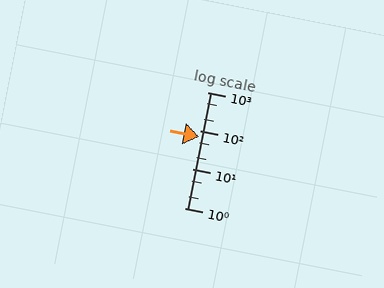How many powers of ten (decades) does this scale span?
The scale spans 3 decades, from 1 to 1000.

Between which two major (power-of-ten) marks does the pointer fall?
The pointer is between 10 and 100.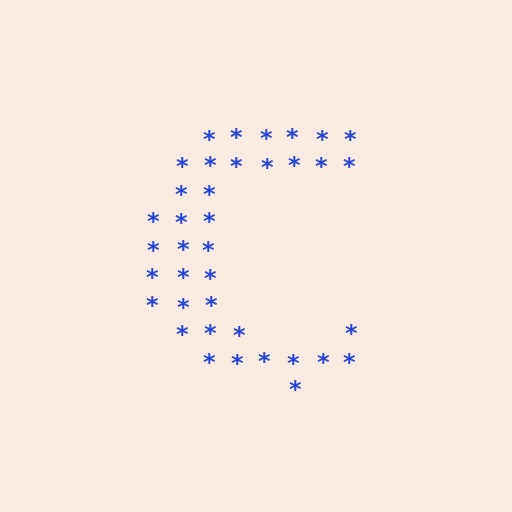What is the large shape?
The large shape is the letter C.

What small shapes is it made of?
It is made of small asterisks.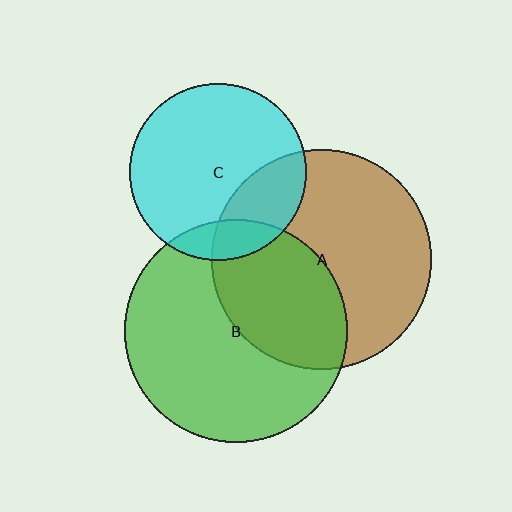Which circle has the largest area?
Circle B (green).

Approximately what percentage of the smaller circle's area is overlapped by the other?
Approximately 15%.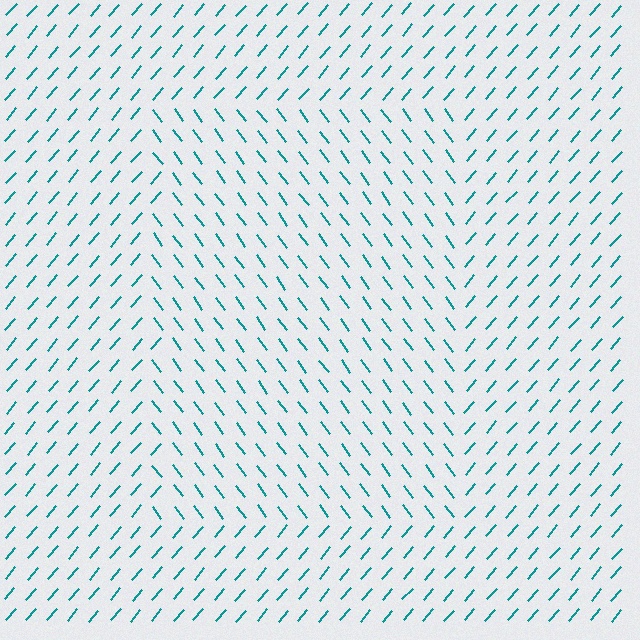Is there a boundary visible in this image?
Yes, there is a texture boundary formed by a change in line orientation.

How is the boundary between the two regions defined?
The boundary is defined purely by a change in line orientation (approximately 77 degrees difference). All lines are the same color and thickness.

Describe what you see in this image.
The image is filled with small teal line segments. A rectangle region in the image has lines oriented differently from the surrounding lines, creating a visible texture boundary.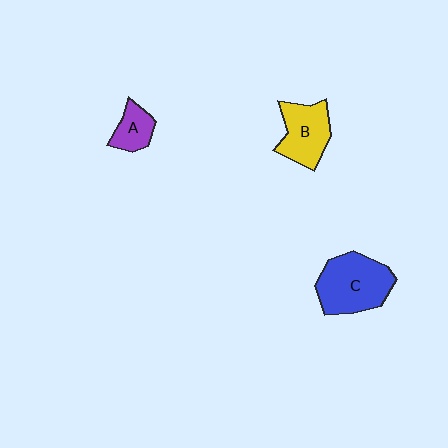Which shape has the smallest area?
Shape A (purple).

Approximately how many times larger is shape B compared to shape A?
Approximately 1.8 times.